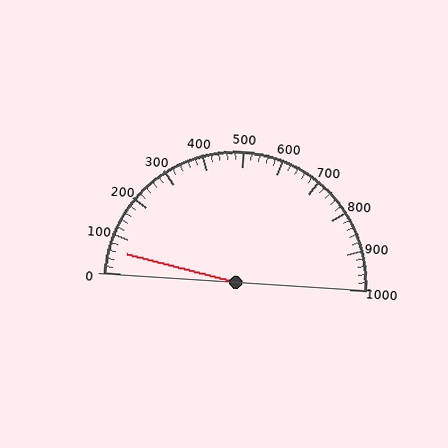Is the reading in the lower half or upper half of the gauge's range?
The reading is in the lower half of the range (0 to 1000).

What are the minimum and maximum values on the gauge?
The gauge ranges from 0 to 1000.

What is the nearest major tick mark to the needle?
The nearest major tick mark is 100.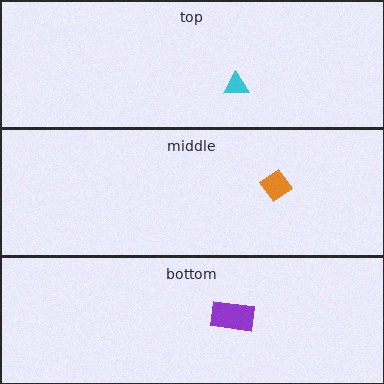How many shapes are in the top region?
1.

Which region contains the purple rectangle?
The bottom region.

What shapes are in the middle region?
The orange diamond.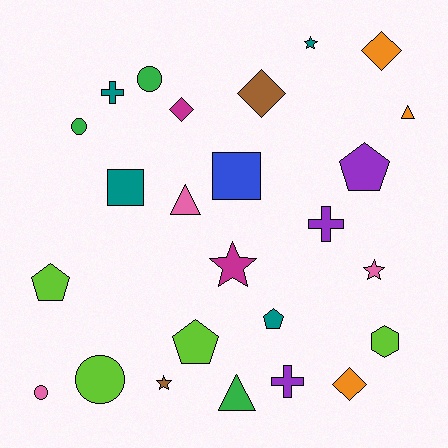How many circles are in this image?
There are 4 circles.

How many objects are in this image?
There are 25 objects.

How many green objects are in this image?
There are 3 green objects.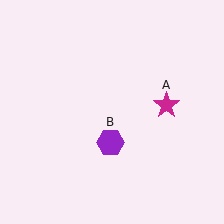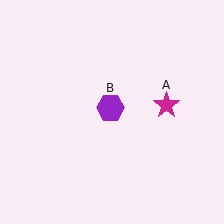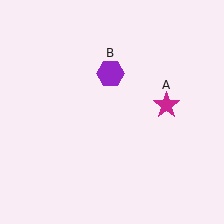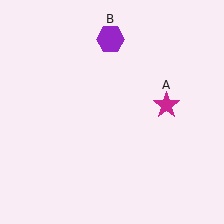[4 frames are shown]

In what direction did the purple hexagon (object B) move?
The purple hexagon (object B) moved up.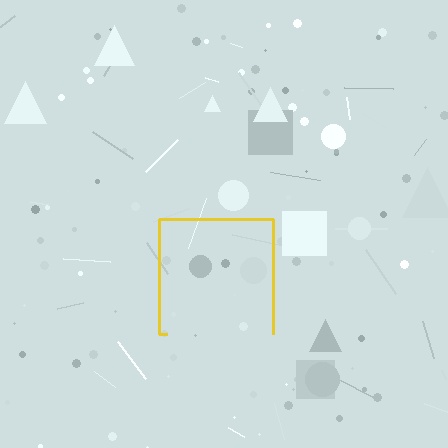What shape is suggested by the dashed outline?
The dashed outline suggests a square.